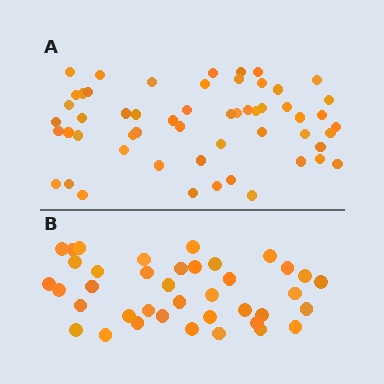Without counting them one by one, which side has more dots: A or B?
Region A (the top region) has more dots.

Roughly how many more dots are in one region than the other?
Region A has approximately 15 more dots than region B.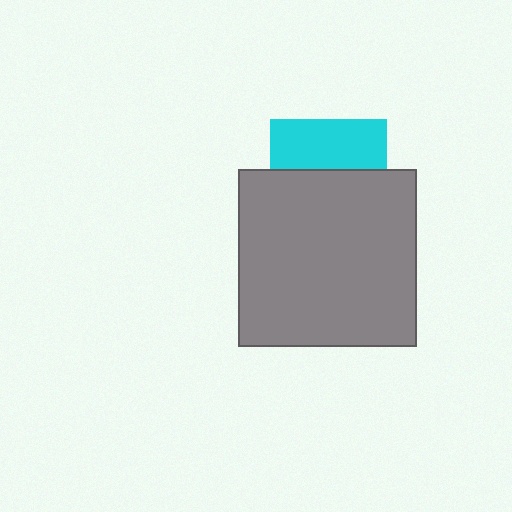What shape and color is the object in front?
The object in front is a gray square.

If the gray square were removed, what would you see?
You would see the complete cyan square.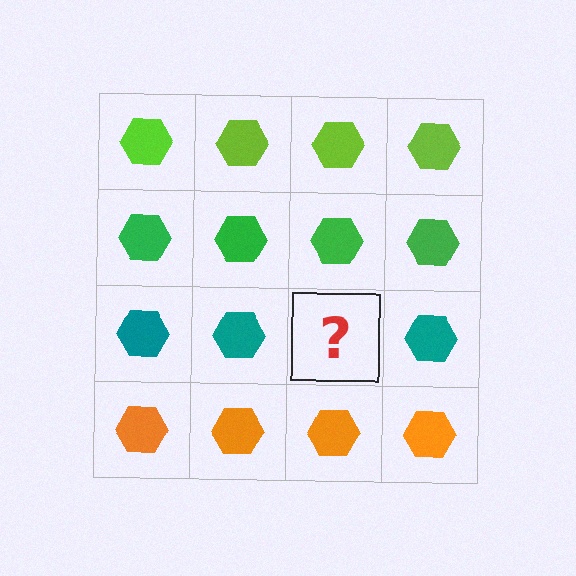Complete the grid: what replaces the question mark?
The question mark should be replaced with a teal hexagon.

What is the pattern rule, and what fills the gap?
The rule is that each row has a consistent color. The gap should be filled with a teal hexagon.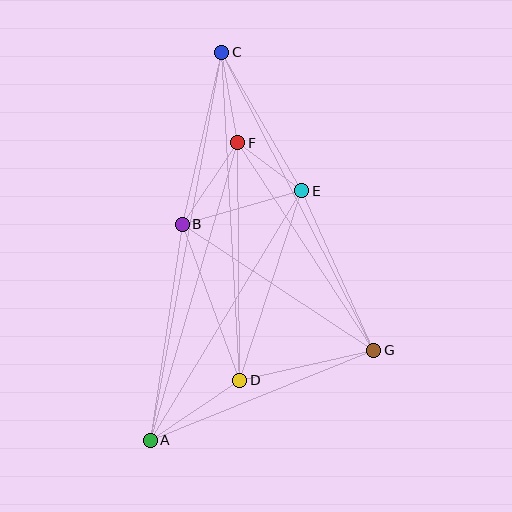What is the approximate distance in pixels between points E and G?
The distance between E and G is approximately 175 pixels.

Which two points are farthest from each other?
Points A and C are farthest from each other.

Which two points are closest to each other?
Points E and F are closest to each other.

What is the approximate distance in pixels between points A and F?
The distance between A and F is approximately 310 pixels.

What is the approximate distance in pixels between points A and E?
The distance between A and E is approximately 292 pixels.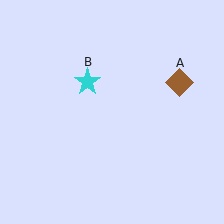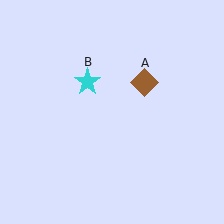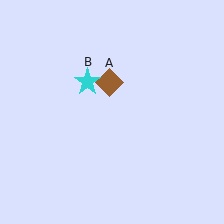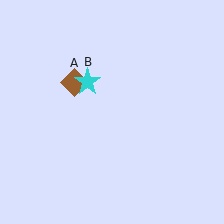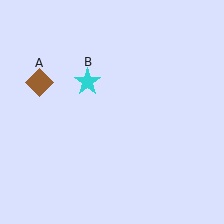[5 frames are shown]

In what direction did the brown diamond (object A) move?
The brown diamond (object A) moved left.